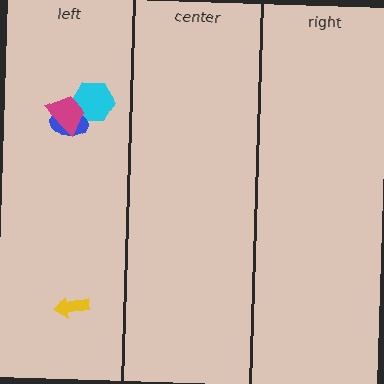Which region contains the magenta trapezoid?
The left region.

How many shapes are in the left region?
4.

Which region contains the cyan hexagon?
The left region.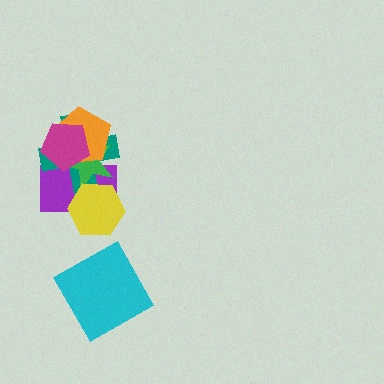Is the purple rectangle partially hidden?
Yes, it is partially covered by another shape.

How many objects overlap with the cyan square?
0 objects overlap with the cyan square.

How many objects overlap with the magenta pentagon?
4 objects overlap with the magenta pentagon.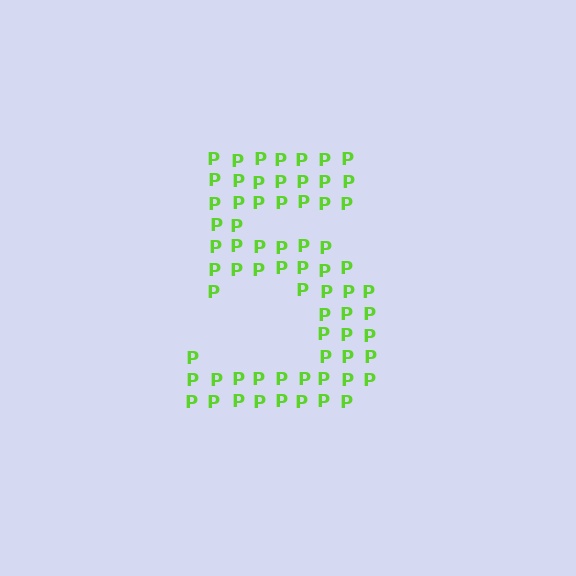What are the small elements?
The small elements are letter P's.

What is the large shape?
The large shape is the digit 5.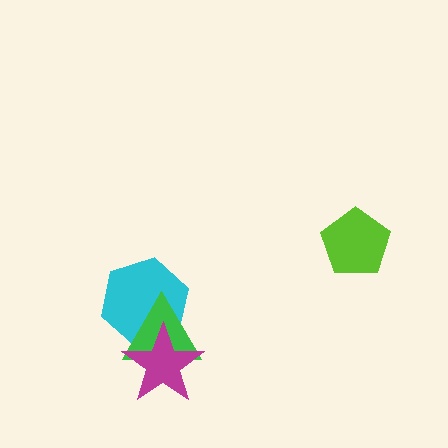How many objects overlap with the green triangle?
2 objects overlap with the green triangle.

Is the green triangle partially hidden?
Yes, it is partially covered by another shape.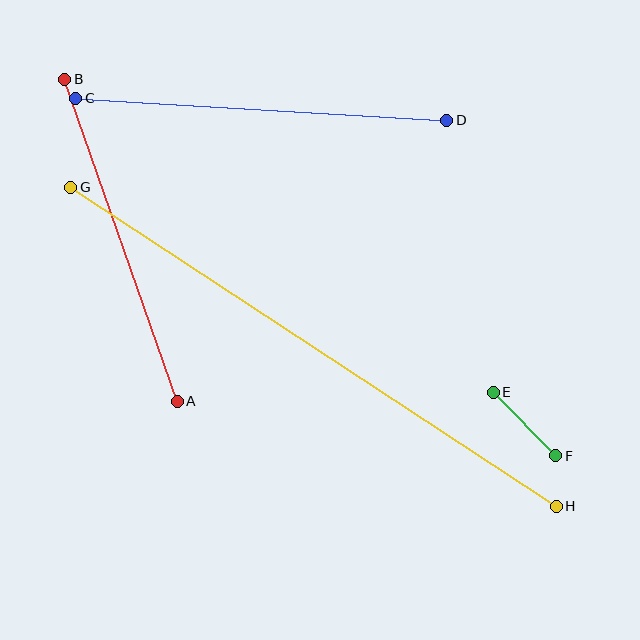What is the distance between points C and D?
The distance is approximately 372 pixels.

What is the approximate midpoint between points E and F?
The midpoint is at approximately (525, 424) pixels.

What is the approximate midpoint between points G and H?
The midpoint is at approximately (314, 347) pixels.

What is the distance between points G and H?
The distance is approximately 581 pixels.